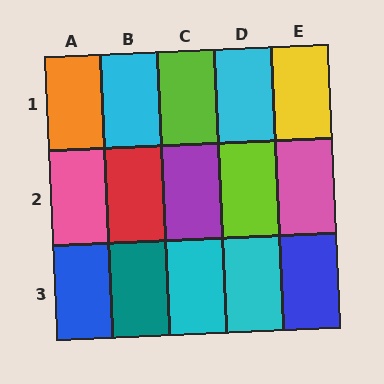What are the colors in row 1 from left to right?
Orange, cyan, lime, cyan, yellow.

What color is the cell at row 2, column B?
Red.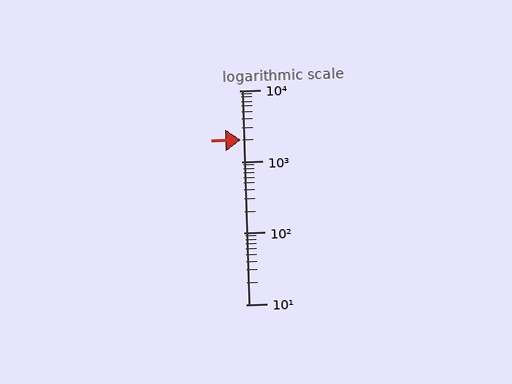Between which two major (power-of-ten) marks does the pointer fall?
The pointer is between 1000 and 10000.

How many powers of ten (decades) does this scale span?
The scale spans 3 decades, from 10 to 10000.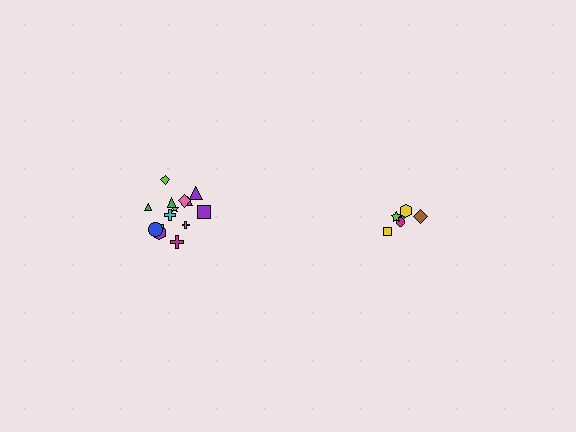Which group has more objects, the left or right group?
The left group.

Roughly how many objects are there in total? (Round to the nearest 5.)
Roughly 20 objects in total.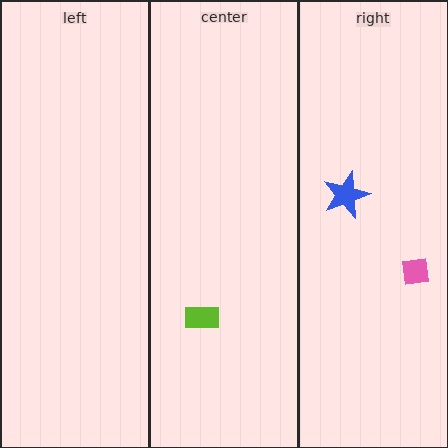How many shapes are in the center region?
1.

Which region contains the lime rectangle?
The center region.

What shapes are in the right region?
The blue star, the pink square.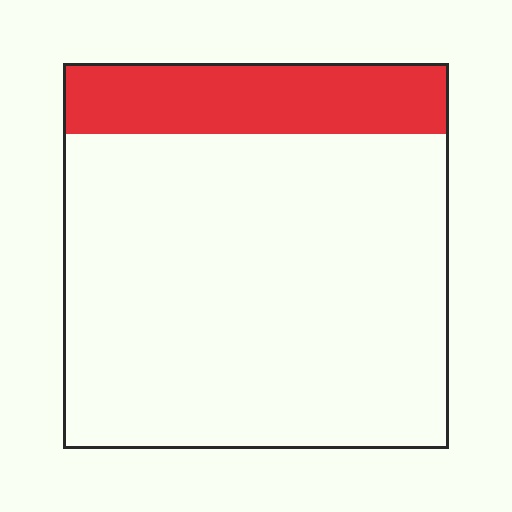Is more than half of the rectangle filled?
No.